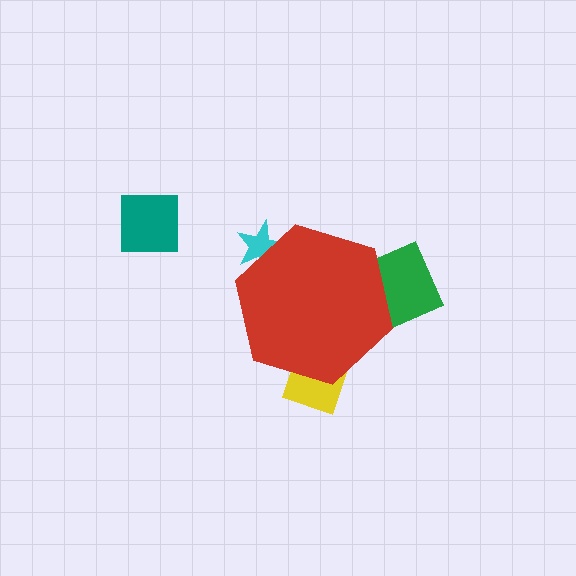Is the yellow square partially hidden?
Yes, the yellow square is partially hidden behind the red hexagon.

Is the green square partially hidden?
Yes, the green square is partially hidden behind the red hexagon.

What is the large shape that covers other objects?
A red hexagon.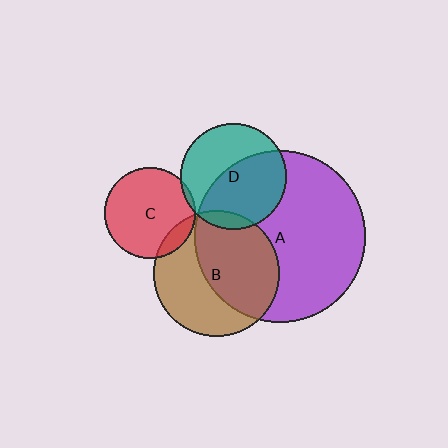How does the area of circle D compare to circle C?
Approximately 1.3 times.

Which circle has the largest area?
Circle A (purple).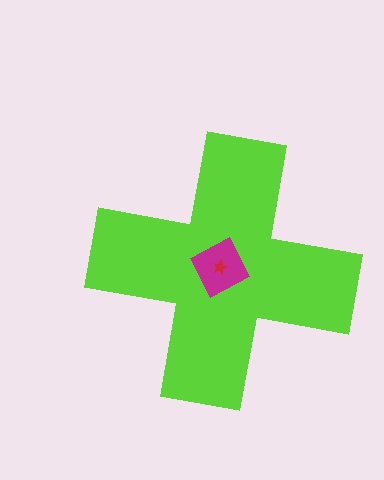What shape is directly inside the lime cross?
The magenta diamond.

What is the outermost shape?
The lime cross.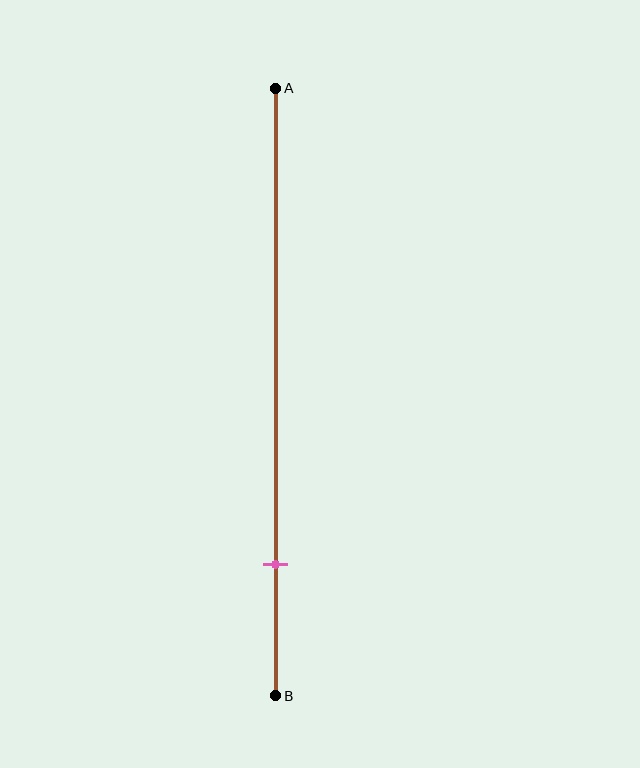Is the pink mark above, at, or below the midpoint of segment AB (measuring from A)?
The pink mark is below the midpoint of segment AB.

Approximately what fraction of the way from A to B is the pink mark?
The pink mark is approximately 80% of the way from A to B.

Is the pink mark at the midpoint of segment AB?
No, the mark is at about 80% from A, not at the 50% midpoint.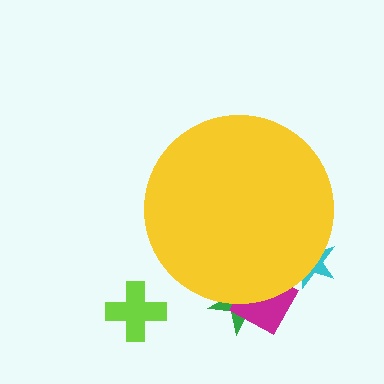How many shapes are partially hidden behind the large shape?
3 shapes are partially hidden.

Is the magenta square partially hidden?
Yes, the magenta square is partially hidden behind the yellow circle.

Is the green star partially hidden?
Yes, the green star is partially hidden behind the yellow circle.